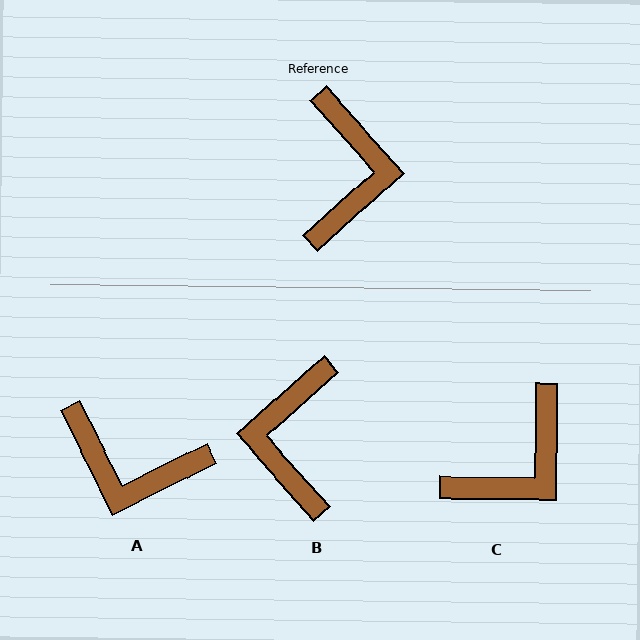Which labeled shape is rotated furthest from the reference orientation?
B, about 180 degrees away.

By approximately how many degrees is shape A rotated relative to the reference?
Approximately 106 degrees clockwise.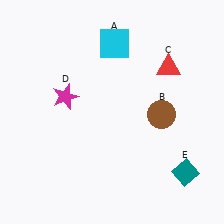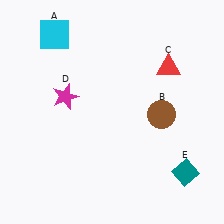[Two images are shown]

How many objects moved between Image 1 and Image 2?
1 object moved between the two images.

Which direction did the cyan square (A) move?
The cyan square (A) moved left.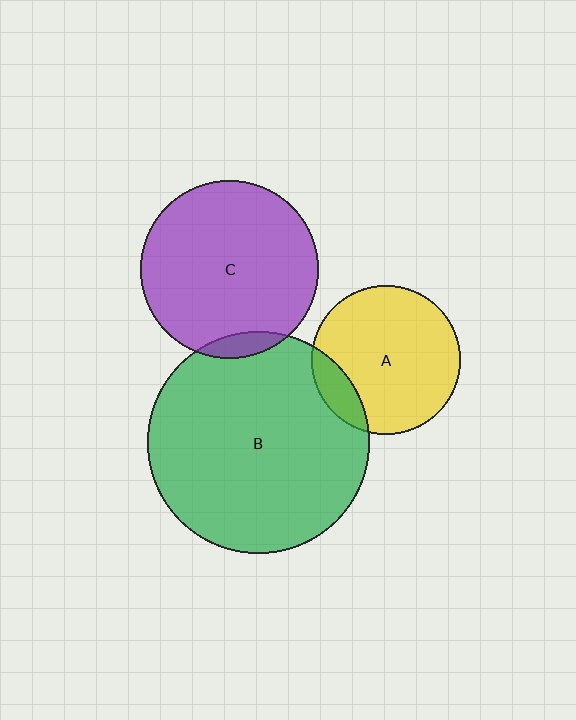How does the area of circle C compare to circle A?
Approximately 1.4 times.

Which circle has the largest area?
Circle B (green).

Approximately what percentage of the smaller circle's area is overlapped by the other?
Approximately 15%.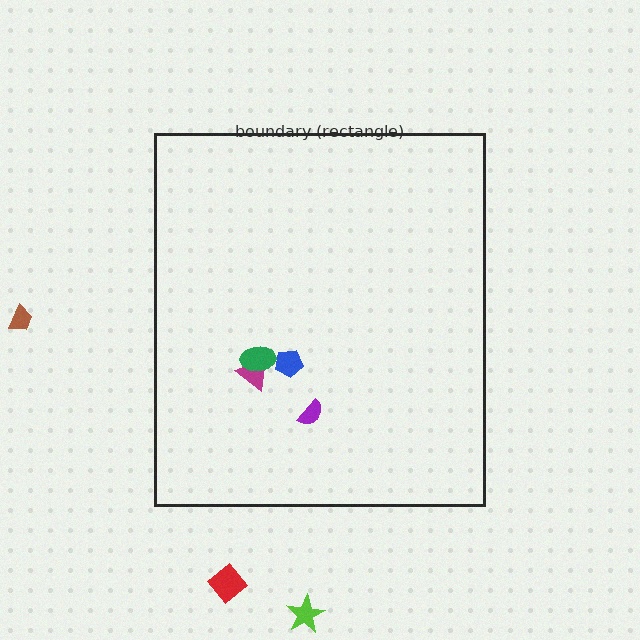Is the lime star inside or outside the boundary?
Outside.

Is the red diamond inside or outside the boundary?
Outside.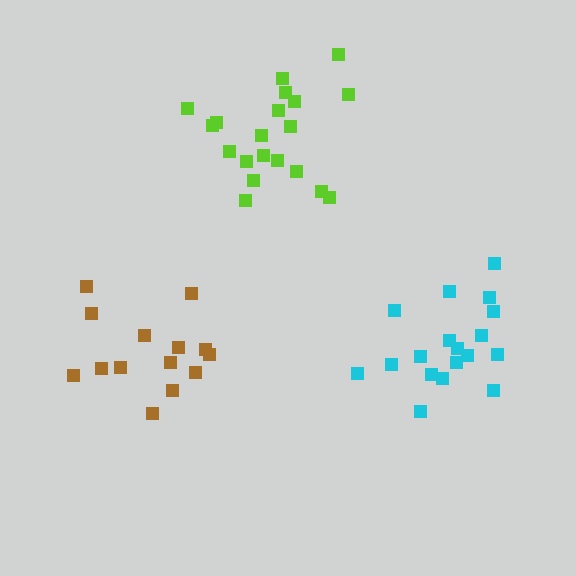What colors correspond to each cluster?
The clusters are colored: brown, cyan, lime.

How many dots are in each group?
Group 1: 14 dots, Group 2: 18 dots, Group 3: 20 dots (52 total).